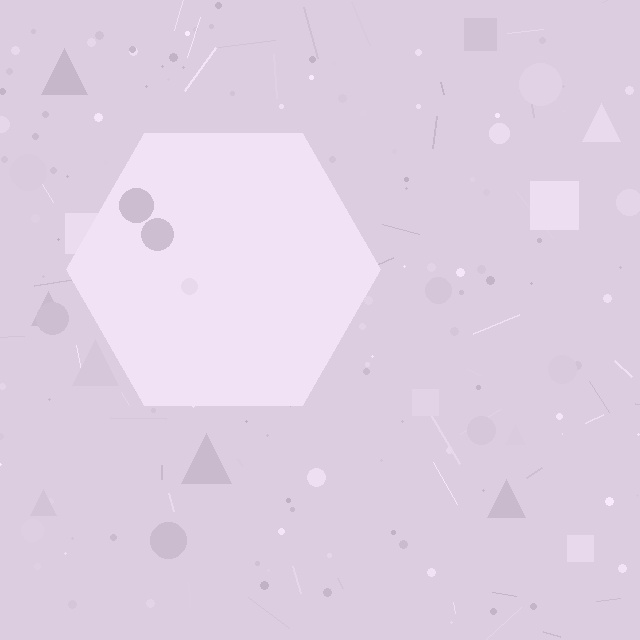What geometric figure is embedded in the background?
A hexagon is embedded in the background.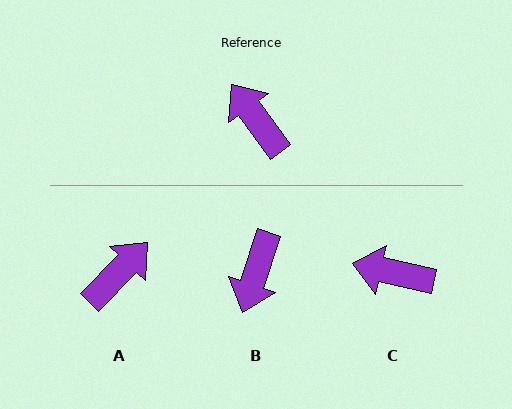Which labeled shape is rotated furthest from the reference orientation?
B, about 126 degrees away.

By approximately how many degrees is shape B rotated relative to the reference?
Approximately 126 degrees counter-clockwise.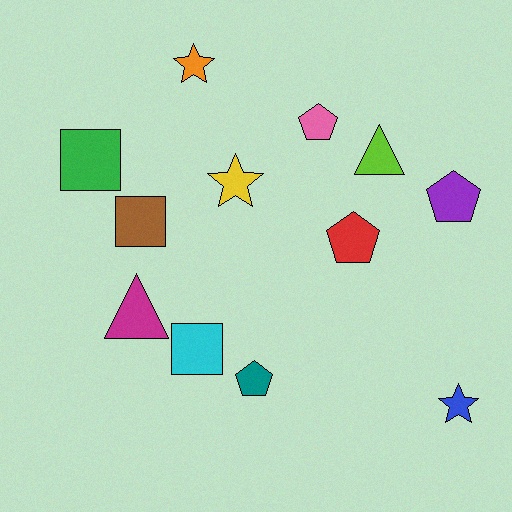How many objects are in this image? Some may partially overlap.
There are 12 objects.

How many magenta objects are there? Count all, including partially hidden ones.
There is 1 magenta object.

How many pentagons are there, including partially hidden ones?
There are 4 pentagons.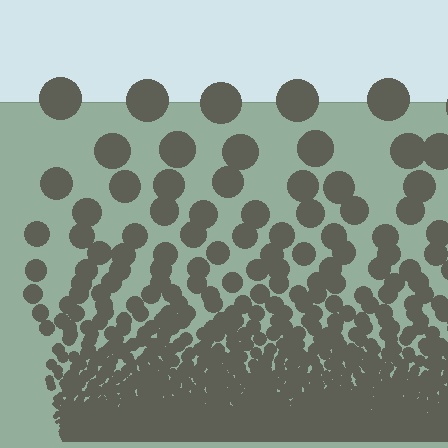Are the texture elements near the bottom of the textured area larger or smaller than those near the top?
Smaller. The gradient is inverted — elements near the bottom are smaller and denser.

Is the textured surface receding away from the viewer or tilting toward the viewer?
The surface appears to tilt toward the viewer. Texture elements get larger and sparser toward the top.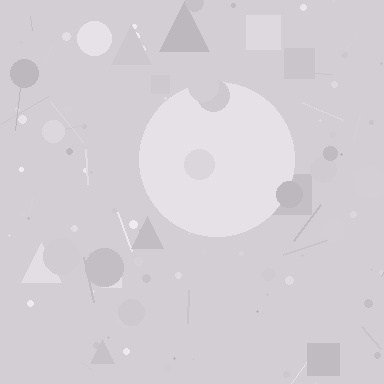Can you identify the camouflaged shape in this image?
The camouflaged shape is a circle.